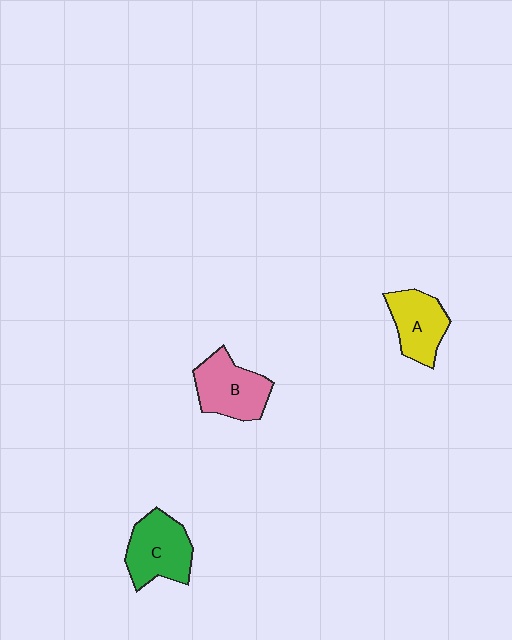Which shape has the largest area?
Shape C (green).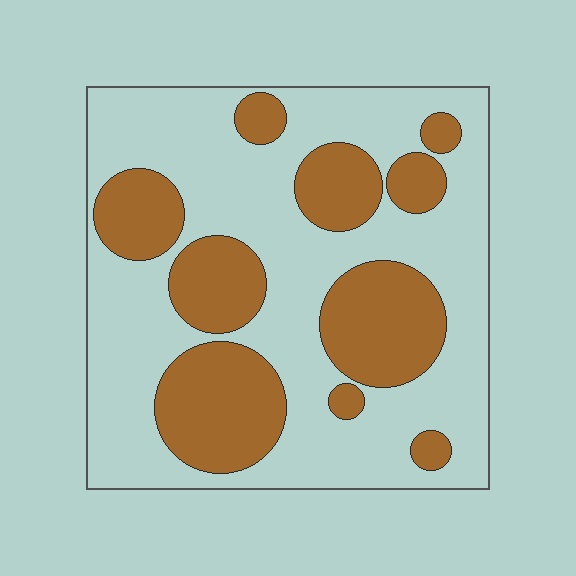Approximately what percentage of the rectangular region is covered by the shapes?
Approximately 35%.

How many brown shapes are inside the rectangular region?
10.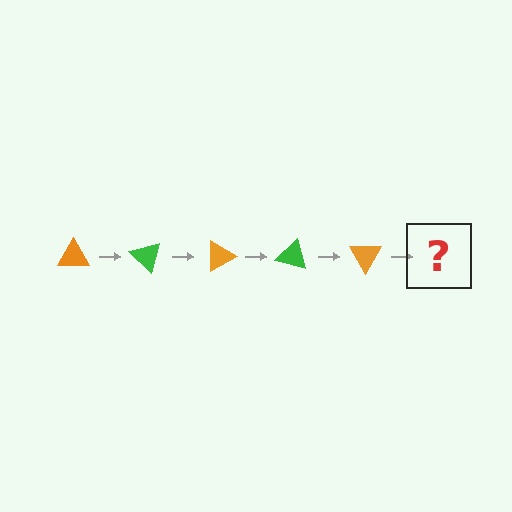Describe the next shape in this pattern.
It should be a green triangle, rotated 225 degrees from the start.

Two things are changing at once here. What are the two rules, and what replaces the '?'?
The two rules are that it rotates 45 degrees each step and the color cycles through orange and green. The '?' should be a green triangle, rotated 225 degrees from the start.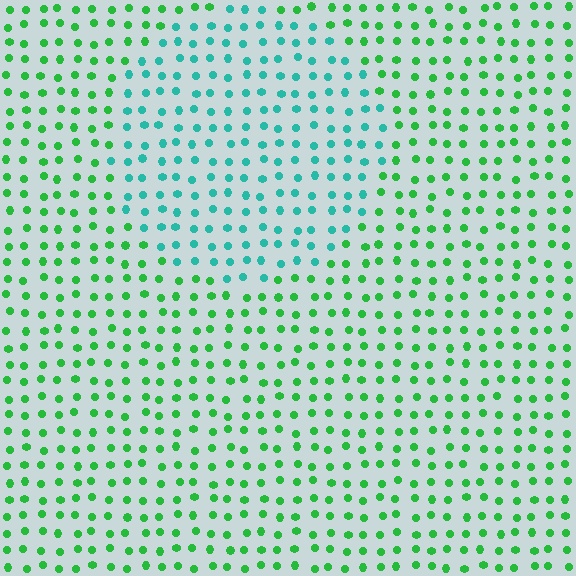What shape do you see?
I see a circle.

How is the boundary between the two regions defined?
The boundary is defined purely by a slight shift in hue (about 43 degrees). Spacing, size, and orientation are identical on both sides.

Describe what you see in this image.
The image is filled with small green elements in a uniform arrangement. A circle-shaped region is visible where the elements are tinted to a slightly different hue, forming a subtle color boundary.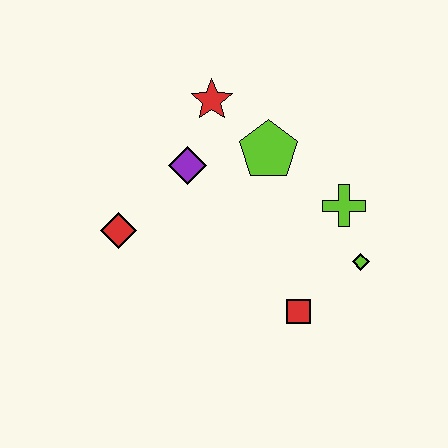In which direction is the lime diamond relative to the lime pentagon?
The lime diamond is below the lime pentagon.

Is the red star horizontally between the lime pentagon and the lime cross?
No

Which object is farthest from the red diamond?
The lime diamond is farthest from the red diamond.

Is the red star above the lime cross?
Yes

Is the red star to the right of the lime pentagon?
No